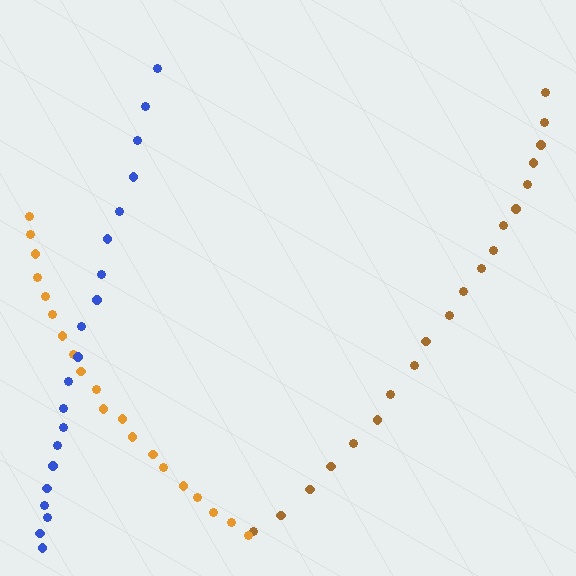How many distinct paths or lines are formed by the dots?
There are 3 distinct paths.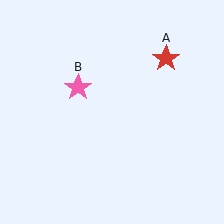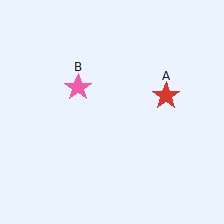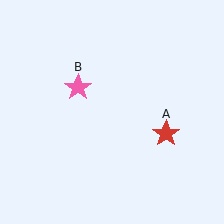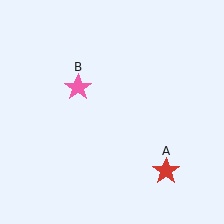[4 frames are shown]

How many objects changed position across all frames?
1 object changed position: red star (object A).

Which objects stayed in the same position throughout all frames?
Pink star (object B) remained stationary.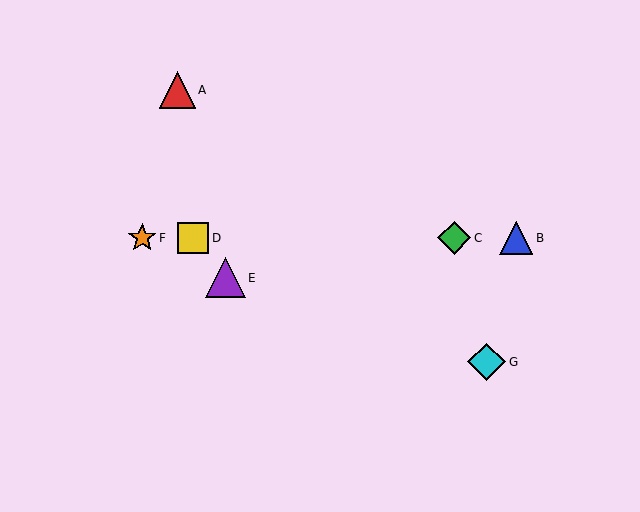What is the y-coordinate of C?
Object C is at y≈238.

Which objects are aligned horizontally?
Objects B, C, D, F are aligned horizontally.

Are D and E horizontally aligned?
No, D is at y≈238 and E is at y≈278.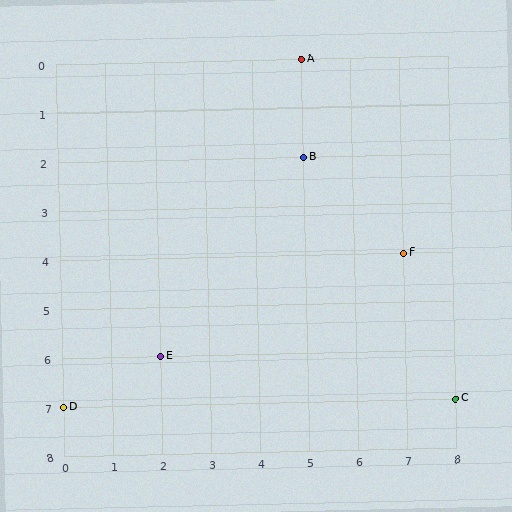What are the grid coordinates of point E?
Point E is at grid coordinates (2, 6).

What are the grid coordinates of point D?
Point D is at grid coordinates (0, 7).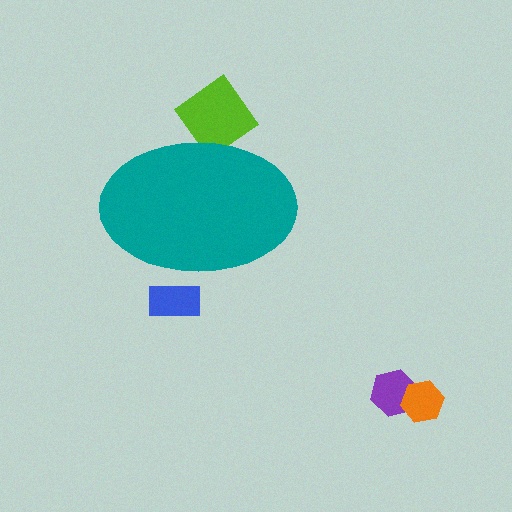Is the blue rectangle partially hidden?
Yes, the blue rectangle is partially hidden behind the teal ellipse.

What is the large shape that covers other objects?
A teal ellipse.